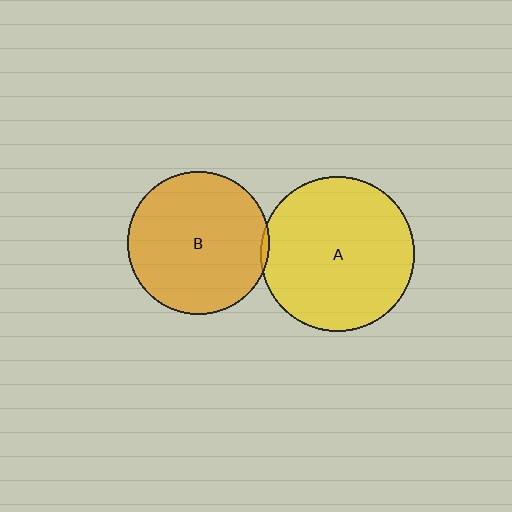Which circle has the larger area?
Circle A (yellow).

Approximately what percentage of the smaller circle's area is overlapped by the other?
Approximately 5%.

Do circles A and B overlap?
Yes.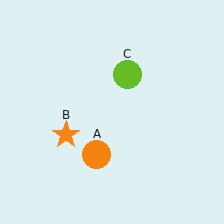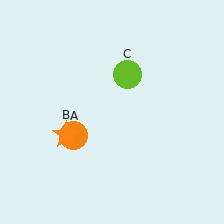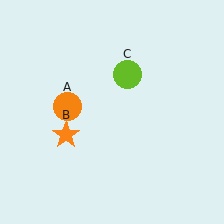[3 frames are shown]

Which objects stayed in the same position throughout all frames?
Orange star (object B) and lime circle (object C) remained stationary.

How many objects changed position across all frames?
1 object changed position: orange circle (object A).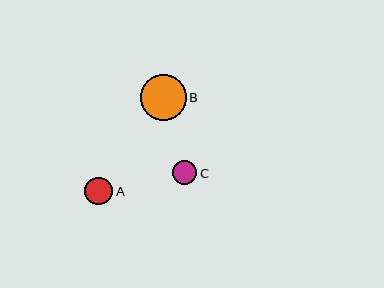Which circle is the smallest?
Circle C is the smallest with a size of approximately 24 pixels.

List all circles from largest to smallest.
From largest to smallest: B, A, C.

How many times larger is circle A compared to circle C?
Circle A is approximately 1.2 times the size of circle C.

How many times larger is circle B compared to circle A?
Circle B is approximately 1.6 times the size of circle A.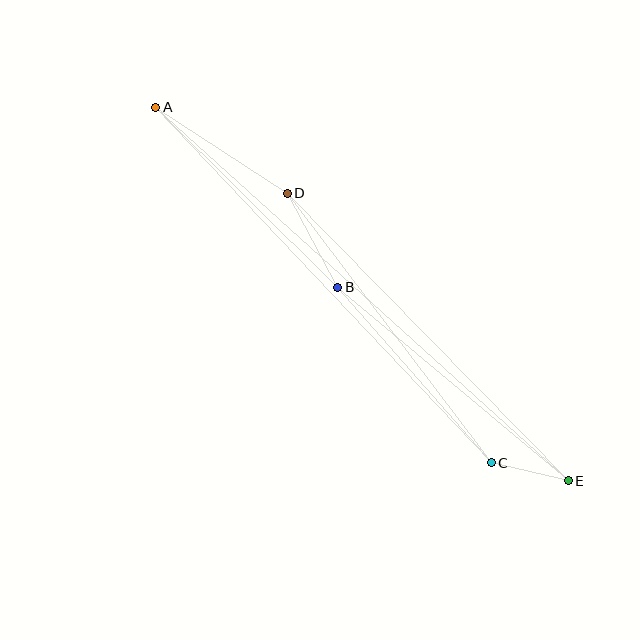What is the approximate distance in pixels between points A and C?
The distance between A and C is approximately 489 pixels.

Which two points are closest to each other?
Points C and E are closest to each other.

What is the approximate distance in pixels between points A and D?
The distance between A and D is approximately 157 pixels.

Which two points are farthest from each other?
Points A and E are farthest from each other.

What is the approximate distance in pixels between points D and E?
The distance between D and E is approximately 403 pixels.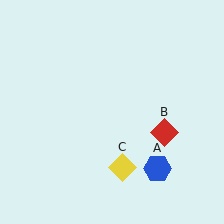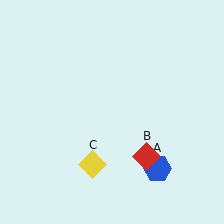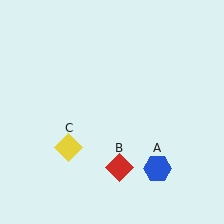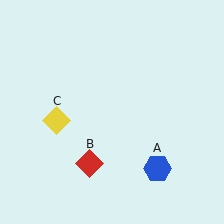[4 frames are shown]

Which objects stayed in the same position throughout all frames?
Blue hexagon (object A) remained stationary.